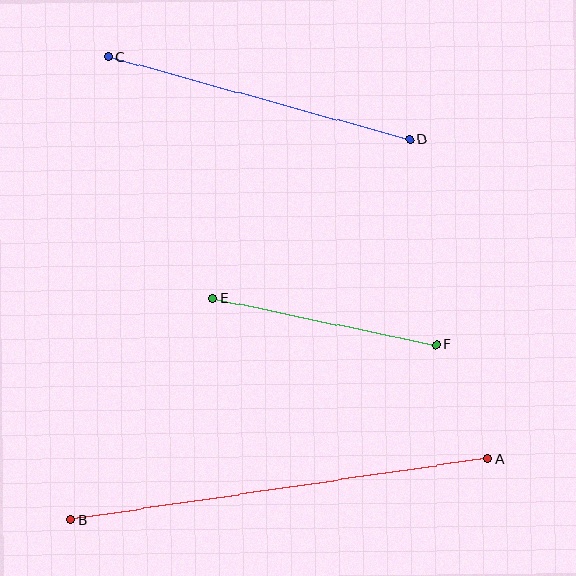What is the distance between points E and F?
The distance is approximately 228 pixels.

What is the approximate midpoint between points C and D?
The midpoint is at approximately (259, 98) pixels.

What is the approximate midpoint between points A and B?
The midpoint is at approximately (279, 489) pixels.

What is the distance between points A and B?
The distance is approximately 421 pixels.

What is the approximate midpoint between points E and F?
The midpoint is at approximately (324, 321) pixels.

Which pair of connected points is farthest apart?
Points A and B are farthest apart.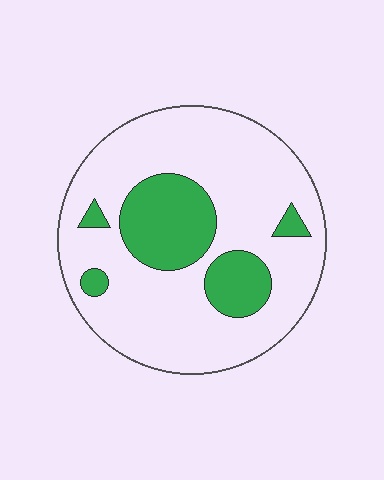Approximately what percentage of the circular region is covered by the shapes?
Approximately 25%.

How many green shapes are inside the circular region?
5.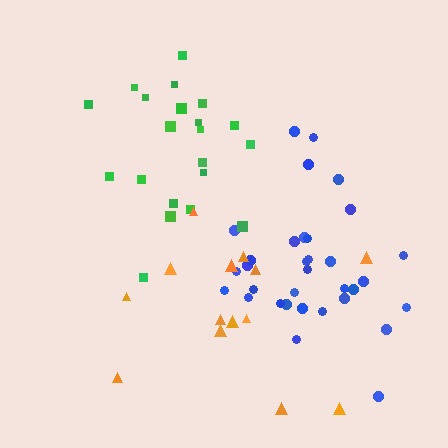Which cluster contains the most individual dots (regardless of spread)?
Blue (33).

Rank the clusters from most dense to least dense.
blue, green, orange.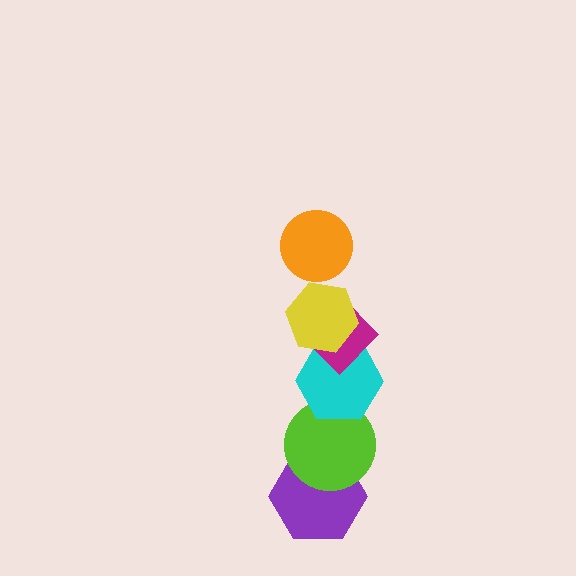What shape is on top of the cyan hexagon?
The magenta diamond is on top of the cyan hexagon.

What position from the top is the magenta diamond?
The magenta diamond is 3rd from the top.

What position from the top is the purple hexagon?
The purple hexagon is 6th from the top.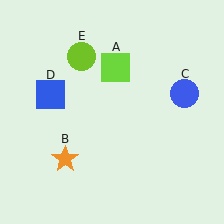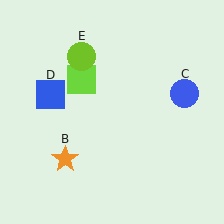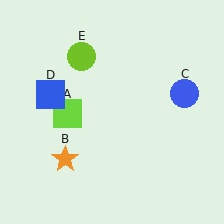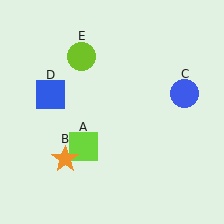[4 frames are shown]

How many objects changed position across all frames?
1 object changed position: lime square (object A).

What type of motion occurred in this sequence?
The lime square (object A) rotated counterclockwise around the center of the scene.